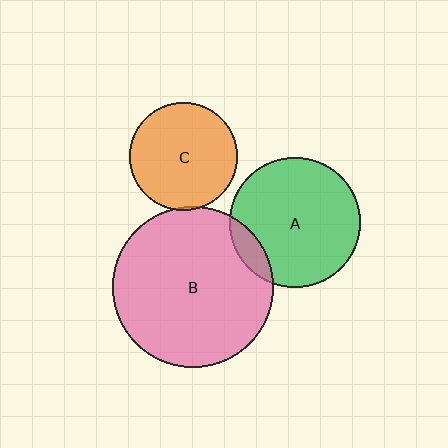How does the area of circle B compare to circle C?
Approximately 2.2 times.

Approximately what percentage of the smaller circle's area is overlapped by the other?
Approximately 5%.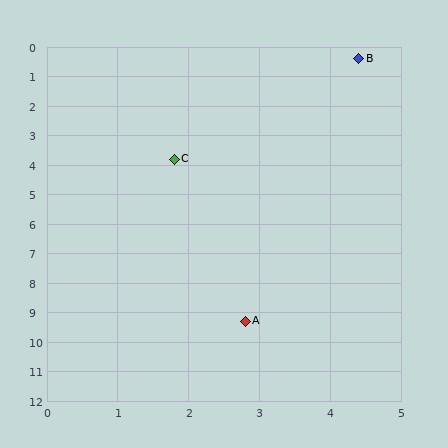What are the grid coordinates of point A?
Point A is at approximately (2.8, 9.3).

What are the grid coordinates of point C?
Point C is at approximately (1.8, 3.8).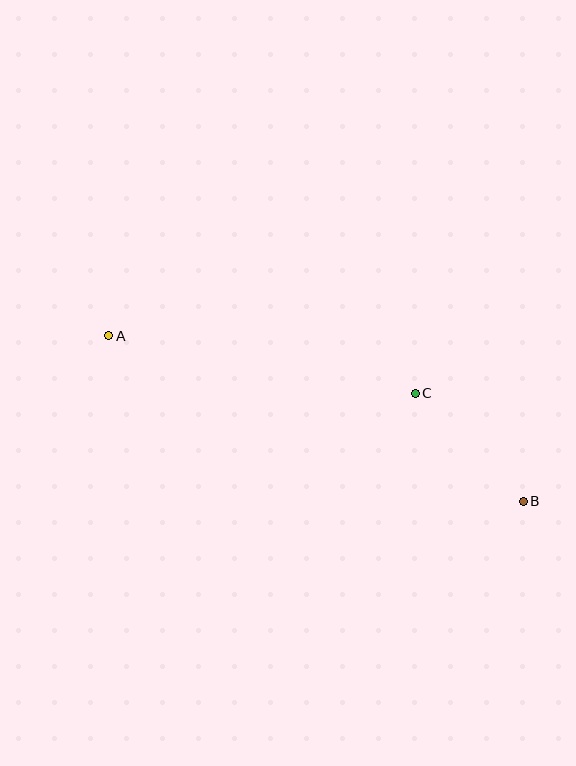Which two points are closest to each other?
Points B and C are closest to each other.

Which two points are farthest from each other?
Points A and B are farthest from each other.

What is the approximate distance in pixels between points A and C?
The distance between A and C is approximately 312 pixels.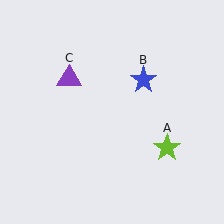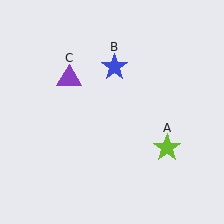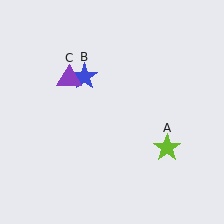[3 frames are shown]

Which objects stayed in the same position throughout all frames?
Lime star (object A) and purple triangle (object C) remained stationary.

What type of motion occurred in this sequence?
The blue star (object B) rotated counterclockwise around the center of the scene.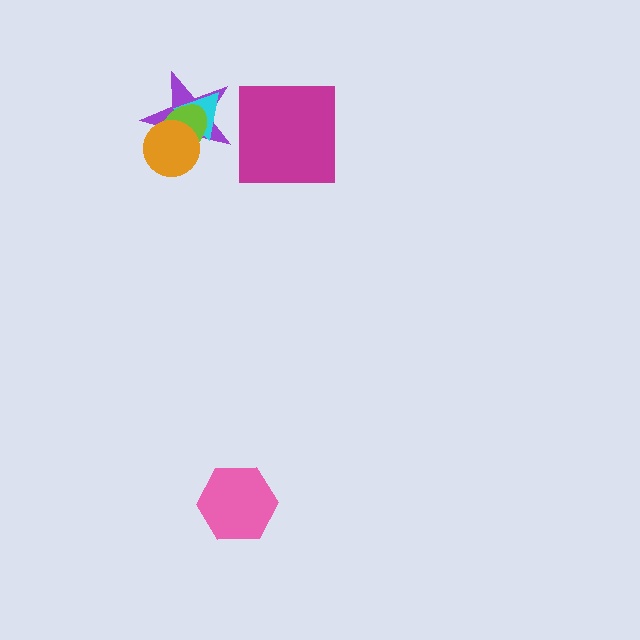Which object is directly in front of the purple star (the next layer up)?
The cyan triangle is directly in front of the purple star.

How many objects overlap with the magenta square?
0 objects overlap with the magenta square.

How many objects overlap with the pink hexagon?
0 objects overlap with the pink hexagon.